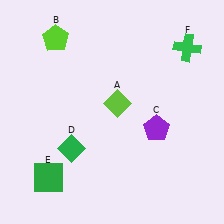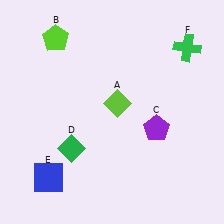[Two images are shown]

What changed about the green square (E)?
In Image 1, E is green. In Image 2, it changed to blue.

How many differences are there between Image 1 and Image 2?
There is 1 difference between the two images.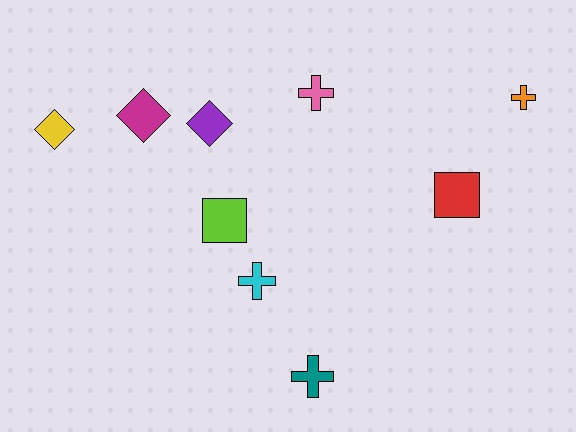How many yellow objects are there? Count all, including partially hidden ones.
There is 1 yellow object.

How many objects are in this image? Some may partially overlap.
There are 9 objects.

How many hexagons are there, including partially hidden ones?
There are no hexagons.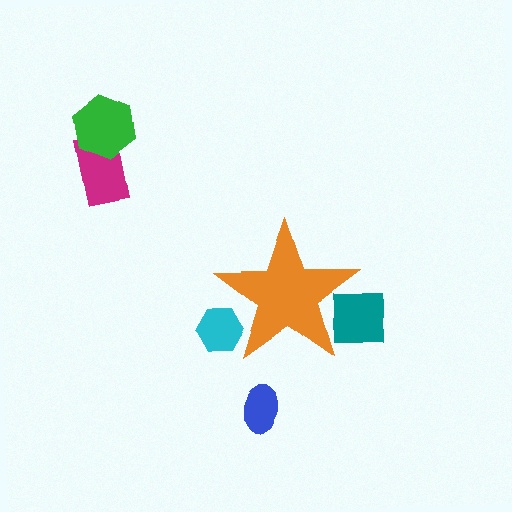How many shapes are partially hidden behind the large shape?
2 shapes are partially hidden.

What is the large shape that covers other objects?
An orange star.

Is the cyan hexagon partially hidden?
Yes, the cyan hexagon is partially hidden behind the orange star.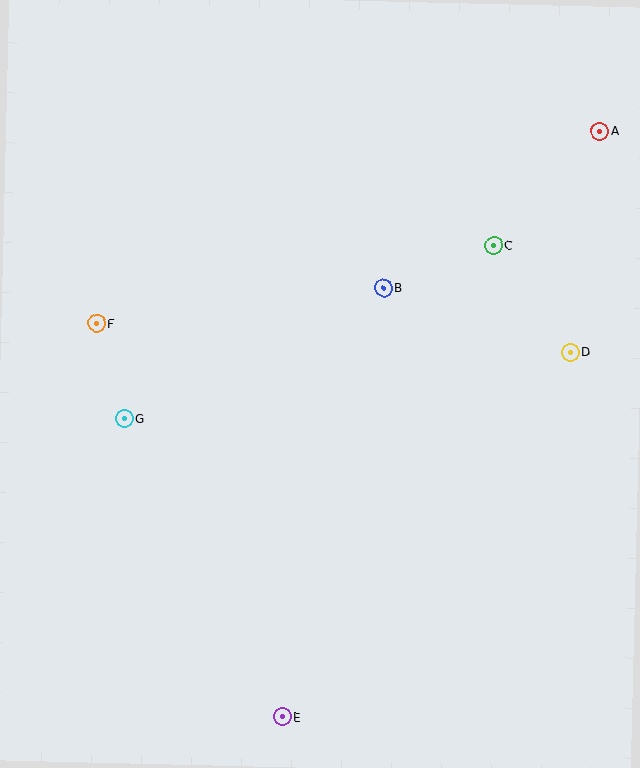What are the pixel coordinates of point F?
Point F is at (97, 323).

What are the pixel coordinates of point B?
Point B is at (384, 288).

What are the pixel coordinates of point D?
Point D is at (570, 352).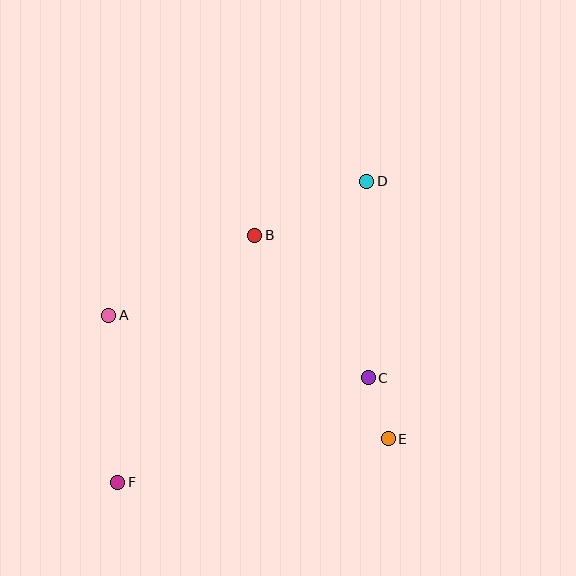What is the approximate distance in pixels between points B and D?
The distance between B and D is approximately 124 pixels.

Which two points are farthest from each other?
Points D and F are farthest from each other.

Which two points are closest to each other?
Points C and E are closest to each other.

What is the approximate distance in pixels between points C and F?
The distance between C and F is approximately 271 pixels.